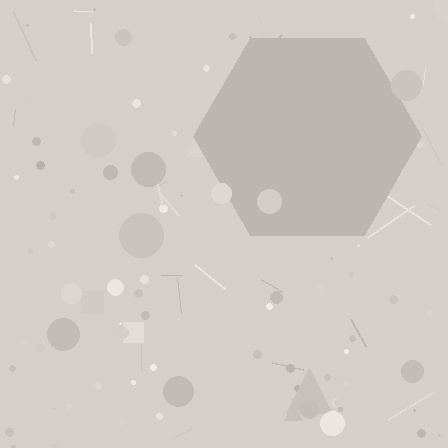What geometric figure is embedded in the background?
A hexagon is embedded in the background.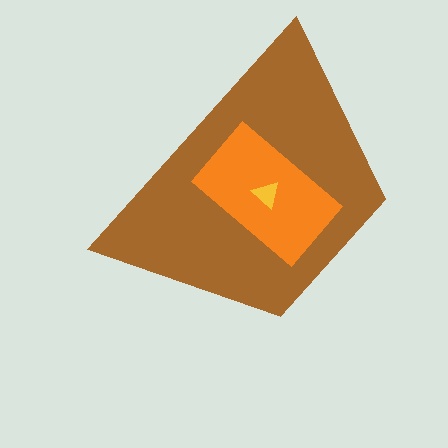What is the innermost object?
The yellow triangle.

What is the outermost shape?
The brown trapezoid.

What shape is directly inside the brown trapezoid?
The orange rectangle.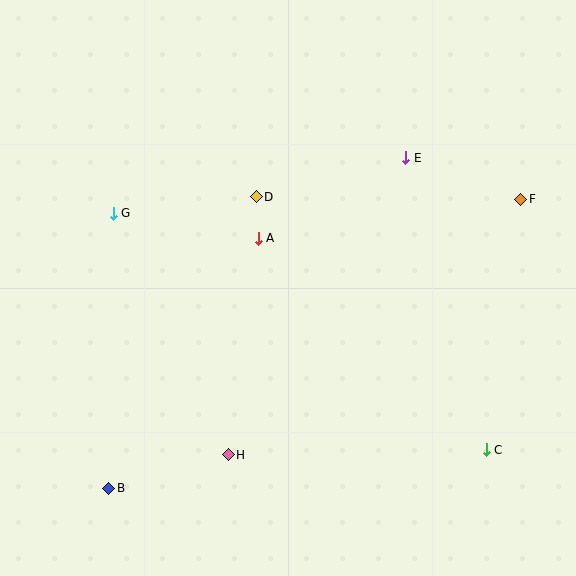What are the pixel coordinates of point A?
Point A is at (258, 238).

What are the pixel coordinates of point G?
Point G is at (113, 213).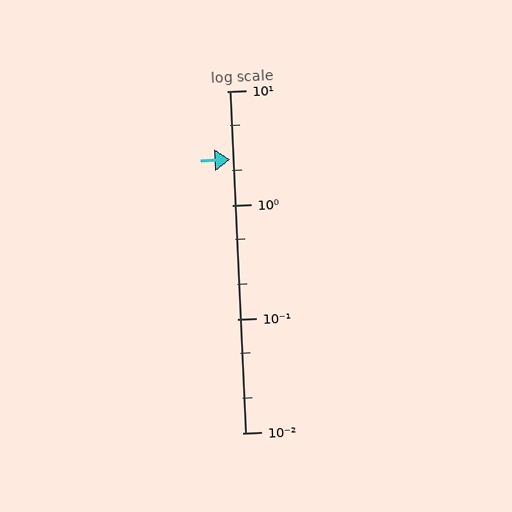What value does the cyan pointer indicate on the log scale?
The pointer indicates approximately 2.5.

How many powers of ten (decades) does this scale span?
The scale spans 3 decades, from 0.01 to 10.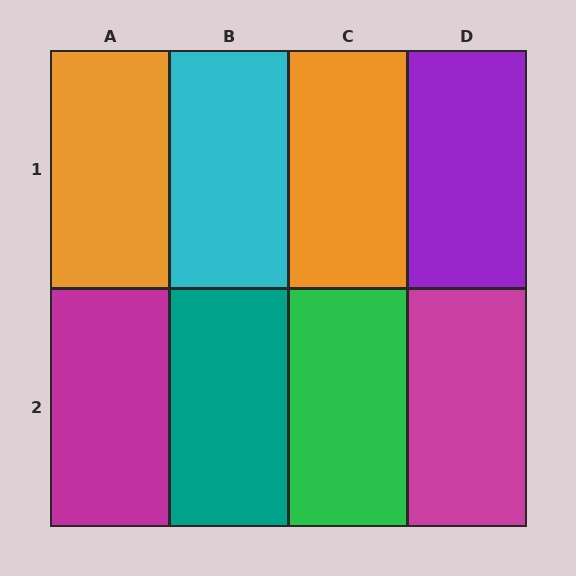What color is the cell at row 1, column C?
Orange.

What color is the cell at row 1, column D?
Purple.